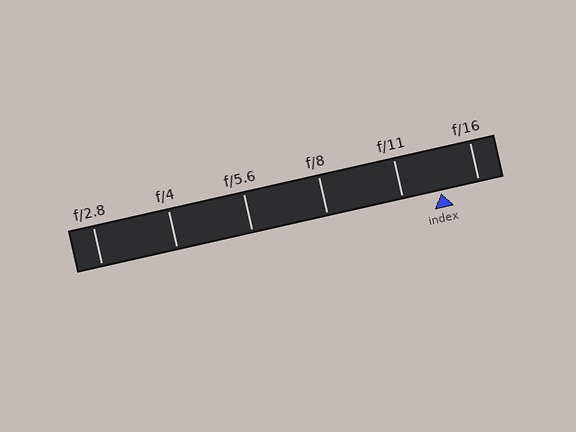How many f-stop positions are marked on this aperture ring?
There are 6 f-stop positions marked.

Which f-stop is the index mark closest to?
The index mark is closest to f/11.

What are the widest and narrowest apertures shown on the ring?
The widest aperture shown is f/2.8 and the narrowest is f/16.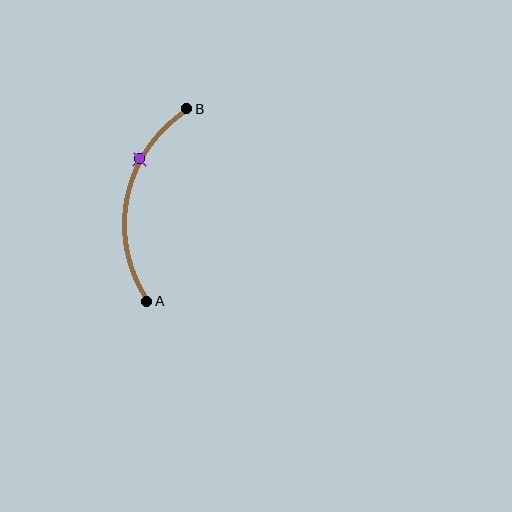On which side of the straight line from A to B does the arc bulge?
The arc bulges to the left of the straight line connecting A and B.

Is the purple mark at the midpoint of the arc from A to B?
No. The purple mark lies on the arc but is closer to endpoint B. The arc midpoint would be at the point on the curve equidistant along the arc from both A and B.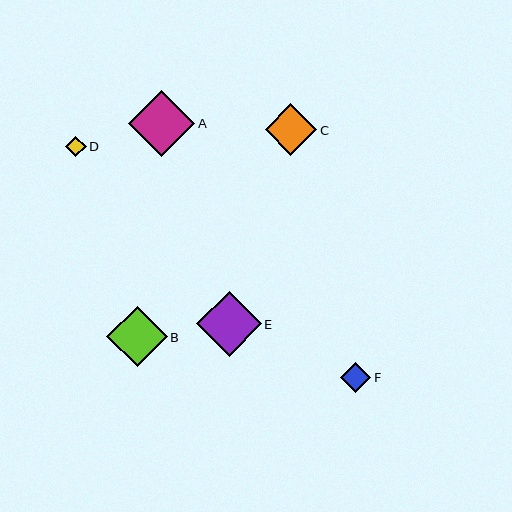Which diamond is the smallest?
Diamond D is the smallest with a size of approximately 21 pixels.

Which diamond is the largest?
Diamond A is the largest with a size of approximately 66 pixels.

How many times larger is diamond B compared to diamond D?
Diamond B is approximately 2.9 times the size of diamond D.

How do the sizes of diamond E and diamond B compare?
Diamond E and diamond B are approximately the same size.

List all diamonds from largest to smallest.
From largest to smallest: A, E, B, C, F, D.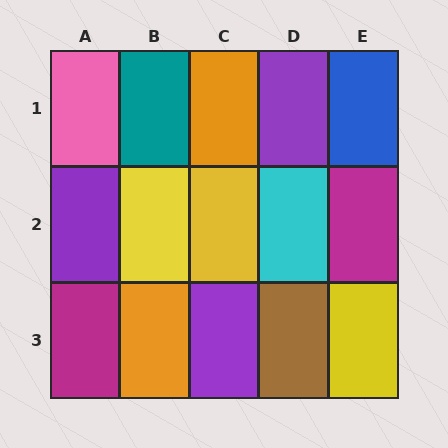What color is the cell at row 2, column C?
Yellow.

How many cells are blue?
1 cell is blue.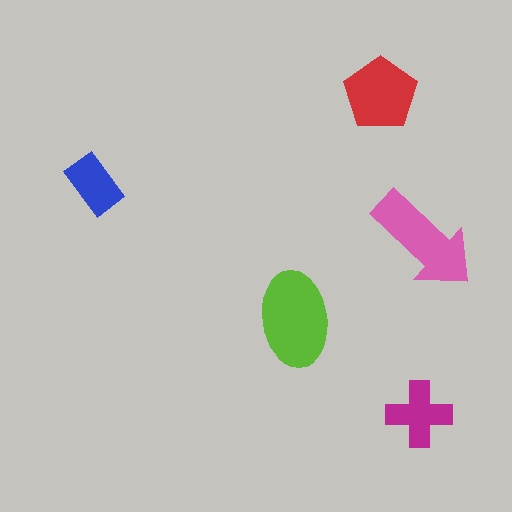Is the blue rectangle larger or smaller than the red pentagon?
Smaller.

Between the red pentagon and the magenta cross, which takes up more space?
The red pentagon.